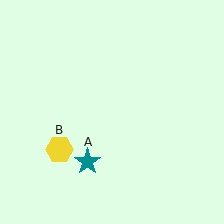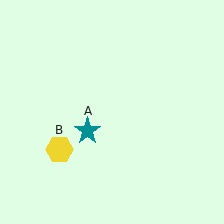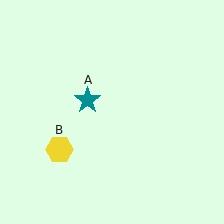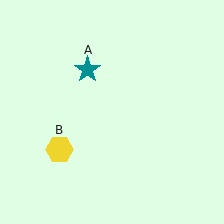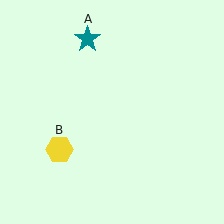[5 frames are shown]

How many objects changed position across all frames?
1 object changed position: teal star (object A).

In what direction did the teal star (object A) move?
The teal star (object A) moved up.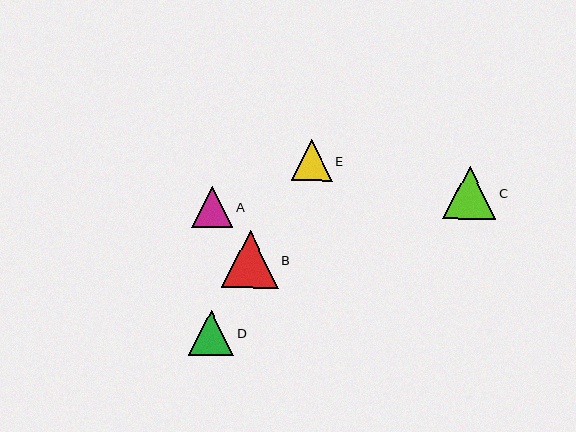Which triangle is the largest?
Triangle B is the largest with a size of approximately 57 pixels.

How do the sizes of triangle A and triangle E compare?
Triangle A and triangle E are approximately the same size.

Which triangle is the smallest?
Triangle E is the smallest with a size of approximately 41 pixels.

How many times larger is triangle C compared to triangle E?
Triangle C is approximately 1.3 times the size of triangle E.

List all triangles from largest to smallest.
From largest to smallest: B, C, D, A, E.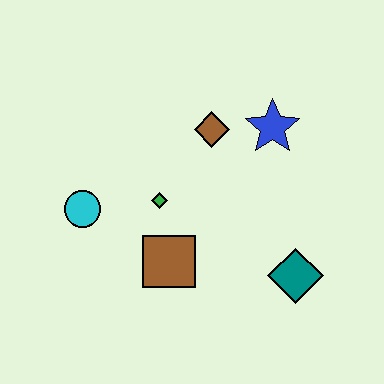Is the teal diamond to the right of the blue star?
Yes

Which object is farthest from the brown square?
The blue star is farthest from the brown square.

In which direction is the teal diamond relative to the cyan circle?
The teal diamond is to the right of the cyan circle.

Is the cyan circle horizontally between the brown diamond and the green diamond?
No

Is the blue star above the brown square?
Yes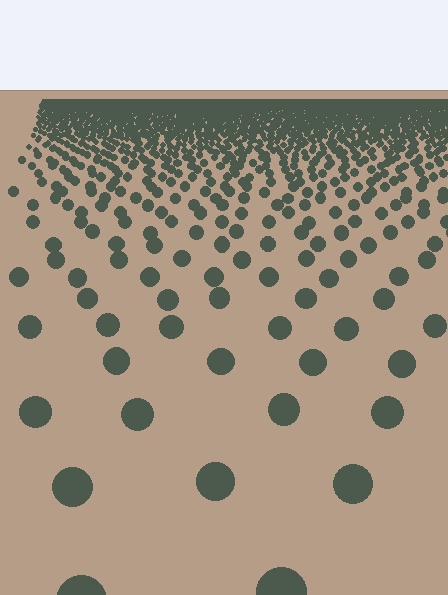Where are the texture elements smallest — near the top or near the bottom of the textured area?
Near the top.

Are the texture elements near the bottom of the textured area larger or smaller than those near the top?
Larger. Near the bottom, elements are closer to the viewer and appear at a bigger on-screen size.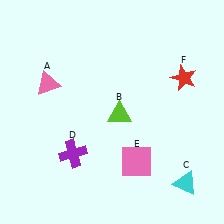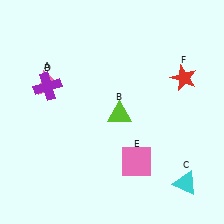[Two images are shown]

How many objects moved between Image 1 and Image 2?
1 object moved between the two images.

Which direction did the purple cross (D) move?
The purple cross (D) moved up.